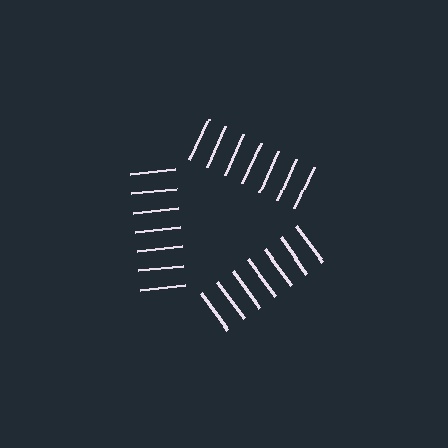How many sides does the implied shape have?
3 sides — the line-ends trace a triangle.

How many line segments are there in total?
21 — 7 along each of the 3 edges.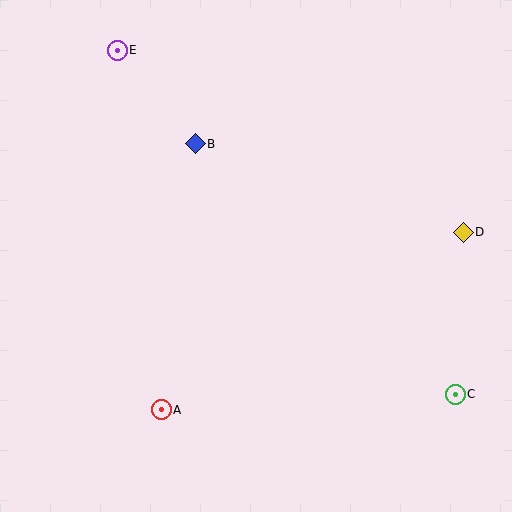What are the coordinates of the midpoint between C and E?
The midpoint between C and E is at (286, 222).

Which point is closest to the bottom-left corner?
Point A is closest to the bottom-left corner.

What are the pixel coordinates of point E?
Point E is at (117, 50).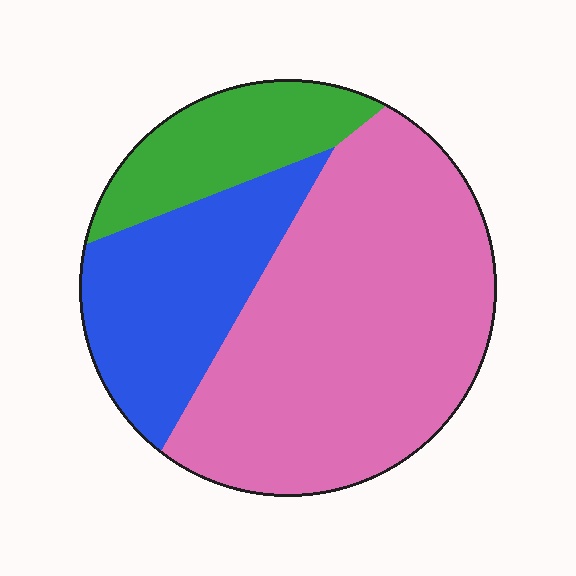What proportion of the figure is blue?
Blue takes up about one quarter (1/4) of the figure.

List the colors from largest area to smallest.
From largest to smallest: pink, blue, green.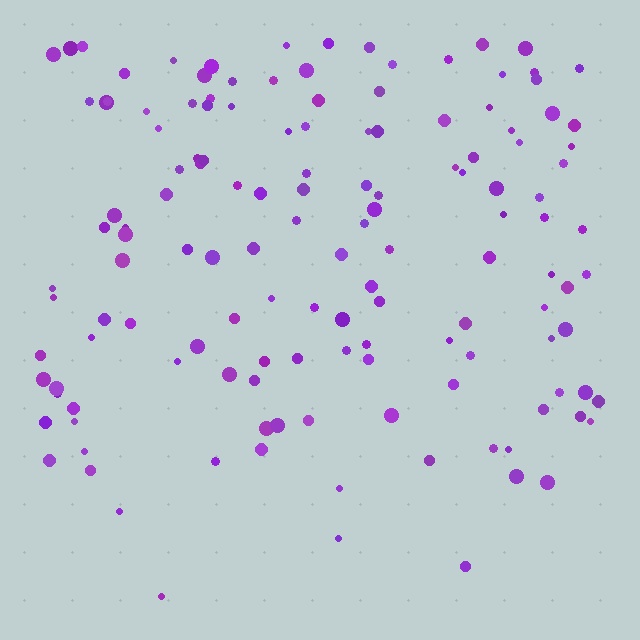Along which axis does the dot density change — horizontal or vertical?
Vertical.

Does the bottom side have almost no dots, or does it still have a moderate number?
Still a moderate number, just noticeably fewer than the top.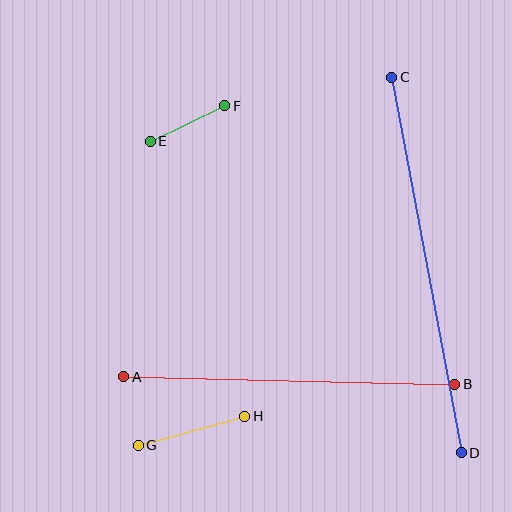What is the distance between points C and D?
The distance is approximately 382 pixels.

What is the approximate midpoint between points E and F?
The midpoint is at approximately (187, 123) pixels.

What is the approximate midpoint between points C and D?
The midpoint is at approximately (426, 265) pixels.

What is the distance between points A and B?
The distance is approximately 331 pixels.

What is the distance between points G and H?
The distance is approximately 110 pixels.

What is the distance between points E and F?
The distance is approximately 82 pixels.